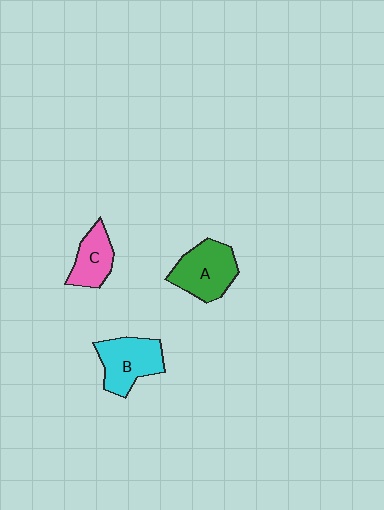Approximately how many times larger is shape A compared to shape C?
Approximately 1.5 times.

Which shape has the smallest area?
Shape C (pink).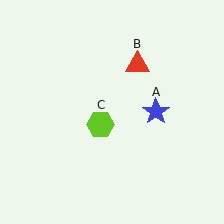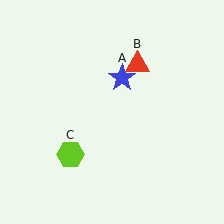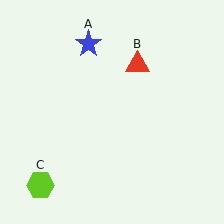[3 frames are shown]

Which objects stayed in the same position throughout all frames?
Red triangle (object B) remained stationary.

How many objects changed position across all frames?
2 objects changed position: blue star (object A), lime hexagon (object C).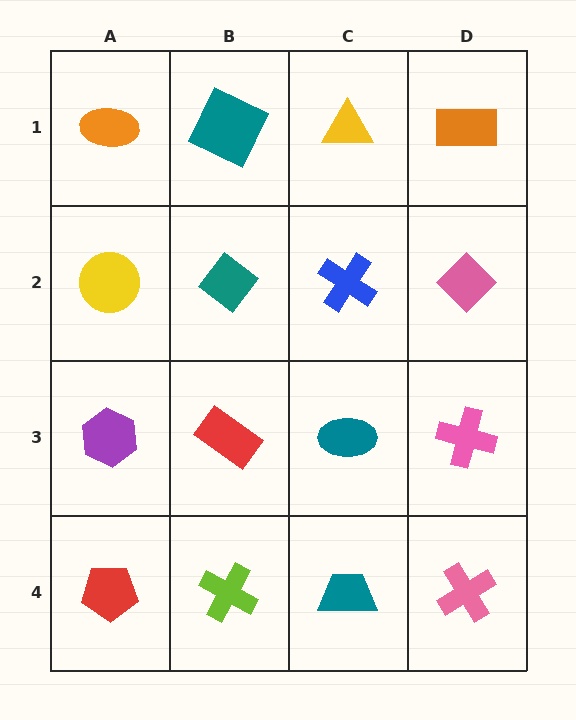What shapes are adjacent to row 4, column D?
A pink cross (row 3, column D), a teal trapezoid (row 4, column C).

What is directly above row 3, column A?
A yellow circle.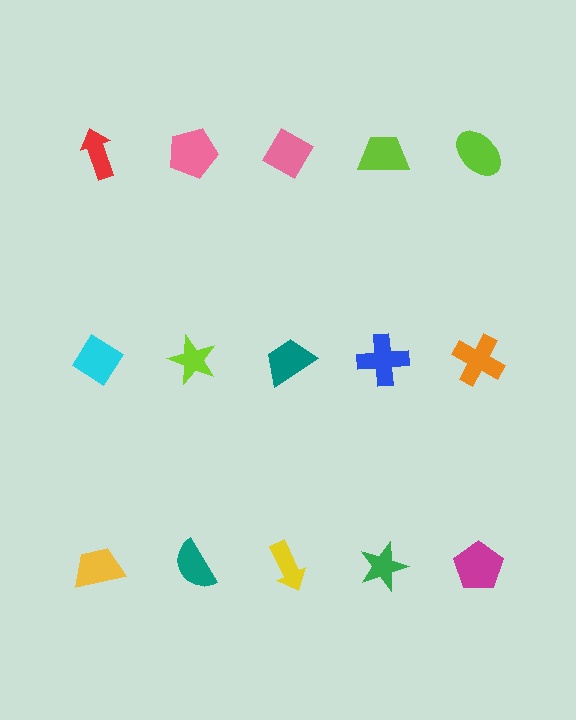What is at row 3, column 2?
A teal semicircle.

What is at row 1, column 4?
A lime trapezoid.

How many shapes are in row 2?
5 shapes.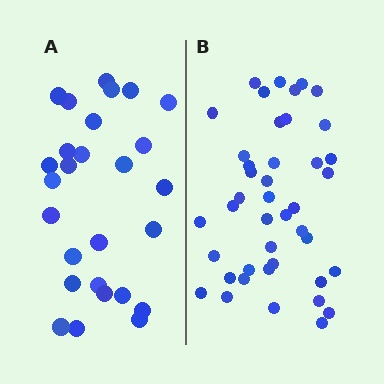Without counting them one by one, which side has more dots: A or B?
Region B (the right region) has more dots.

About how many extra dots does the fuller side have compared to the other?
Region B has approximately 15 more dots than region A.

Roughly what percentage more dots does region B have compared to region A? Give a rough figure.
About 55% more.